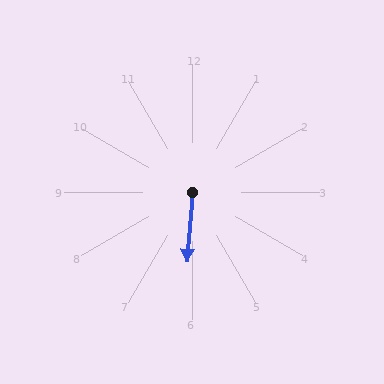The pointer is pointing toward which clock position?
Roughly 6 o'clock.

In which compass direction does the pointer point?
South.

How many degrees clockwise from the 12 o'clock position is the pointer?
Approximately 184 degrees.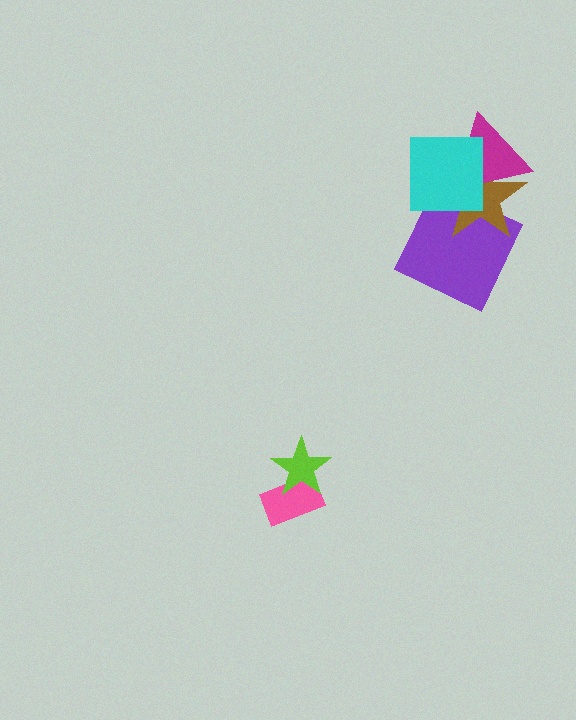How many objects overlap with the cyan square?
3 objects overlap with the cyan square.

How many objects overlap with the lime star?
1 object overlaps with the lime star.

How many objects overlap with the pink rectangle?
1 object overlaps with the pink rectangle.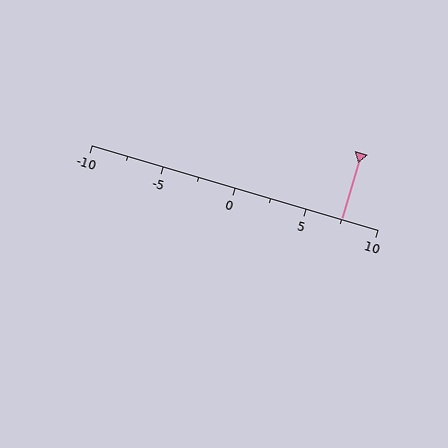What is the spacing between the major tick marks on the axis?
The major ticks are spaced 5 apart.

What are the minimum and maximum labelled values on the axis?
The axis runs from -10 to 10.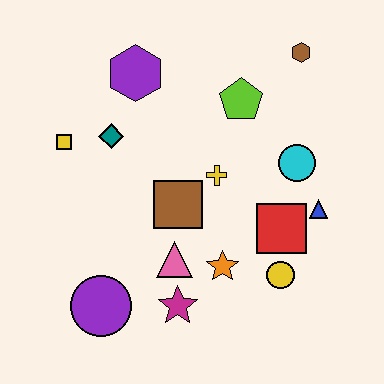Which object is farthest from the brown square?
The brown hexagon is farthest from the brown square.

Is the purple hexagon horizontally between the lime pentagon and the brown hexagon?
No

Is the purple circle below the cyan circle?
Yes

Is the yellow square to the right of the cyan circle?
No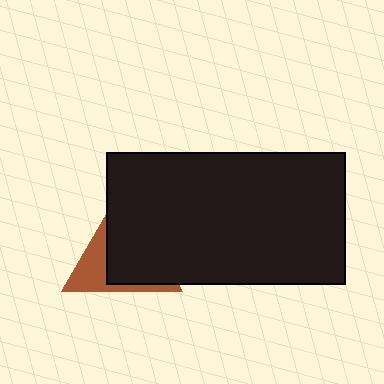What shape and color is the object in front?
The object in front is a black rectangle.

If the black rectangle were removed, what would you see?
You would see the complete brown triangle.